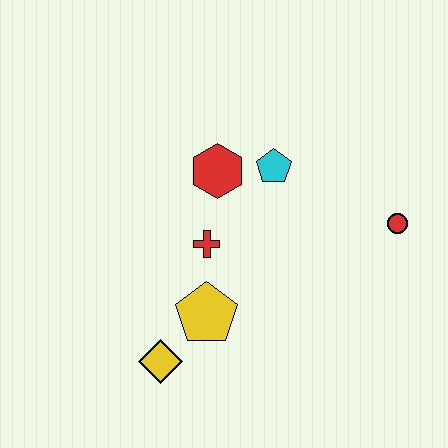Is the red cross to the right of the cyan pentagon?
No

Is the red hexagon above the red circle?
Yes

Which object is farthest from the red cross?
The red circle is farthest from the red cross.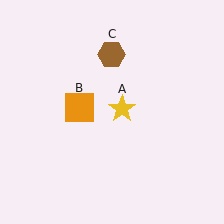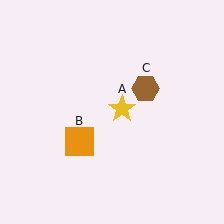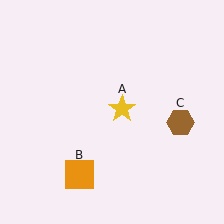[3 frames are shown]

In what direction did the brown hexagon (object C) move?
The brown hexagon (object C) moved down and to the right.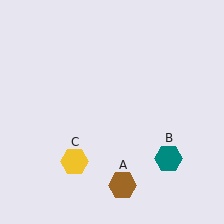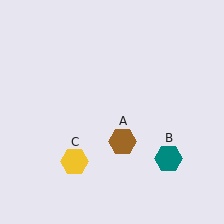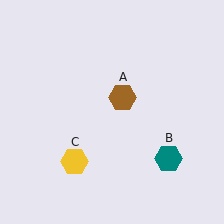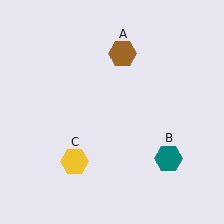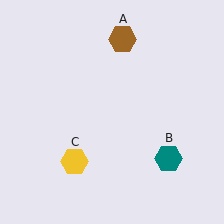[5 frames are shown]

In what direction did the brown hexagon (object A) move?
The brown hexagon (object A) moved up.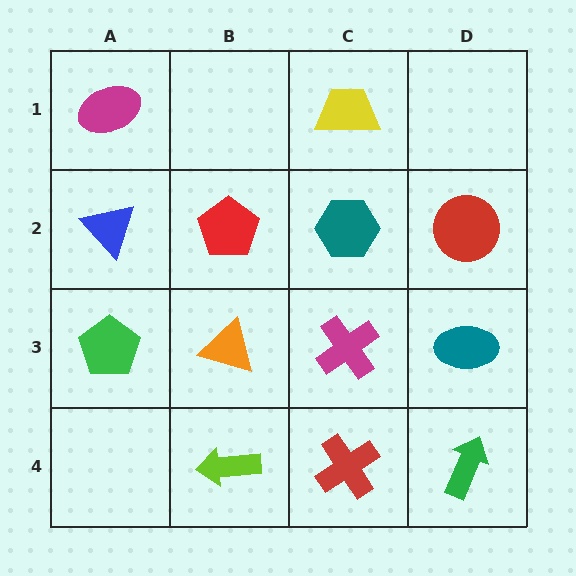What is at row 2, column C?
A teal hexagon.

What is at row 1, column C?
A yellow trapezoid.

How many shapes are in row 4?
3 shapes.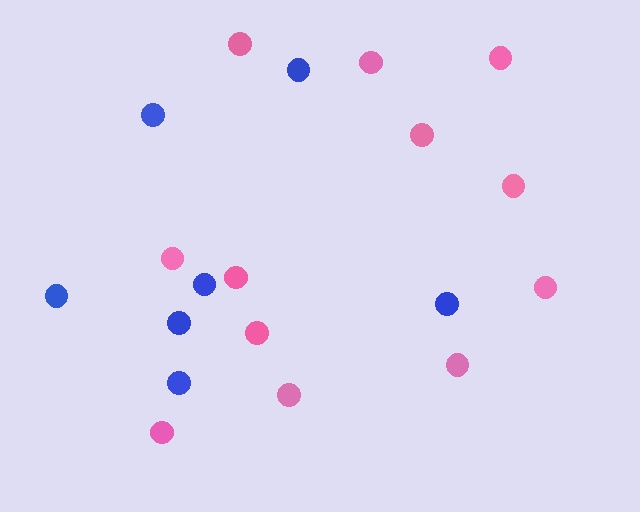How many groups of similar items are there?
There are 2 groups: one group of blue circles (7) and one group of pink circles (12).